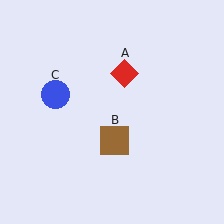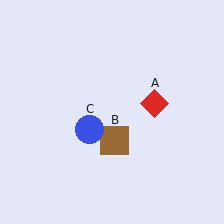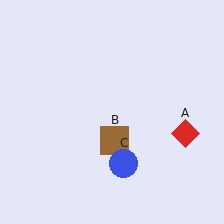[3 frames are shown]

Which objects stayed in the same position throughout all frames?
Brown square (object B) remained stationary.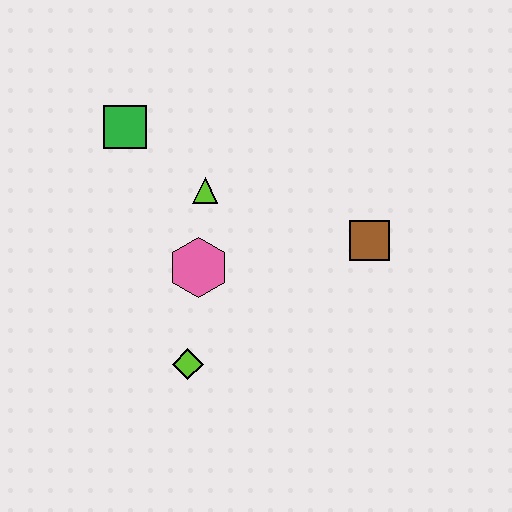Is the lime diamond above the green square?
No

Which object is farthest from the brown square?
The green square is farthest from the brown square.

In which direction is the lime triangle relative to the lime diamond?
The lime triangle is above the lime diamond.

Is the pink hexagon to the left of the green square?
No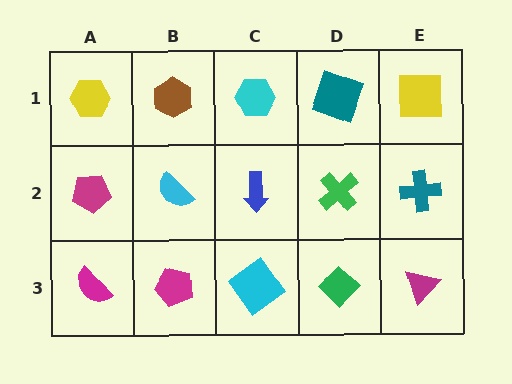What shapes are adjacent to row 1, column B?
A cyan semicircle (row 2, column B), a yellow hexagon (row 1, column A), a cyan hexagon (row 1, column C).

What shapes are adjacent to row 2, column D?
A teal square (row 1, column D), a green diamond (row 3, column D), a blue arrow (row 2, column C), a teal cross (row 2, column E).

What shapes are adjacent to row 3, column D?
A green cross (row 2, column D), a cyan diamond (row 3, column C), a magenta triangle (row 3, column E).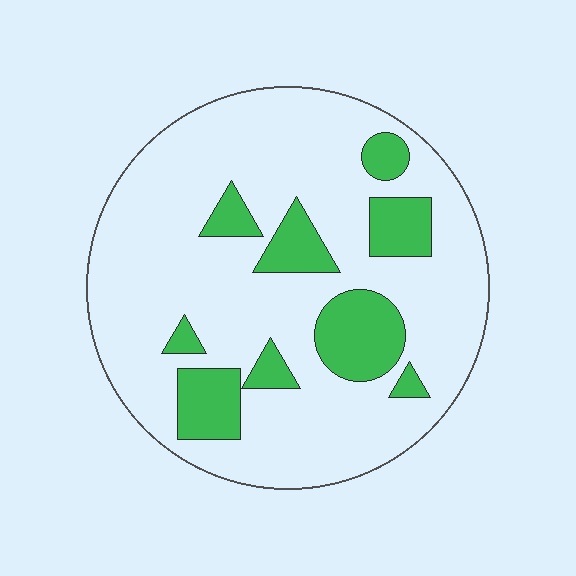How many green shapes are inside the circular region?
9.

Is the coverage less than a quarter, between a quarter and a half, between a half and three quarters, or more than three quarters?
Less than a quarter.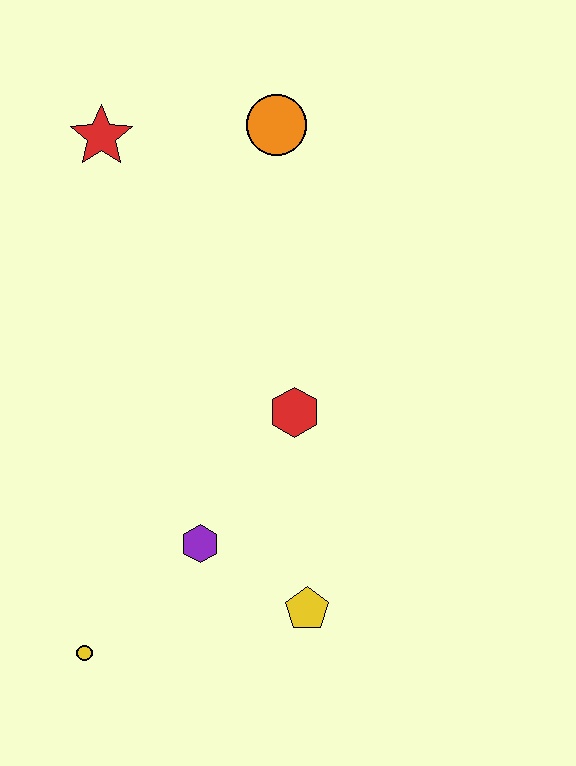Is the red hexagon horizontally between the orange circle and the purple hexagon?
No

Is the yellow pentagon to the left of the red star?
No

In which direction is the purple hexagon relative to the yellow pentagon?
The purple hexagon is to the left of the yellow pentagon.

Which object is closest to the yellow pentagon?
The purple hexagon is closest to the yellow pentagon.